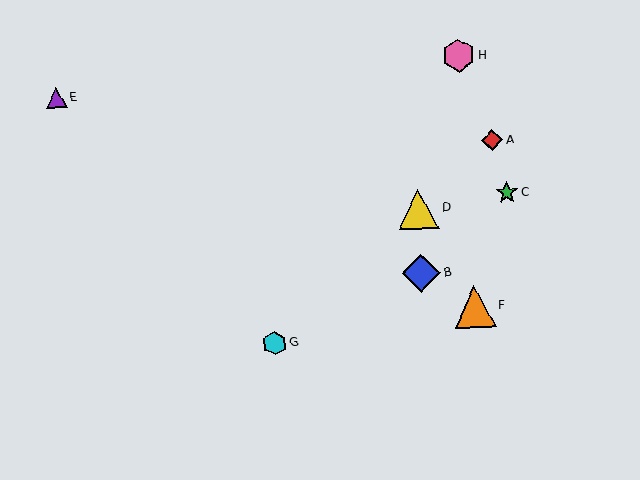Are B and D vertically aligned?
Yes, both are at x≈421.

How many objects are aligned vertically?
2 objects (B, D) are aligned vertically.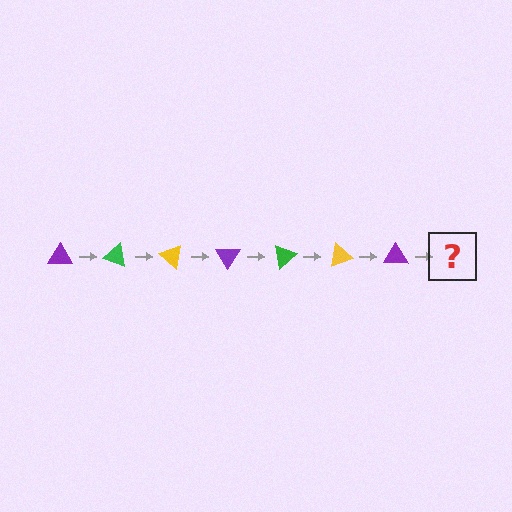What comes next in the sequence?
The next element should be a green triangle, rotated 140 degrees from the start.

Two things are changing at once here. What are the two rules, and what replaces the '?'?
The two rules are that it rotates 20 degrees each step and the color cycles through purple, green, and yellow. The '?' should be a green triangle, rotated 140 degrees from the start.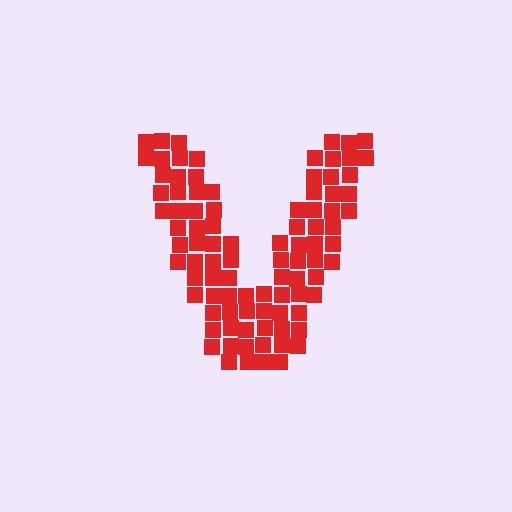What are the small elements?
The small elements are squares.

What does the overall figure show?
The overall figure shows the letter V.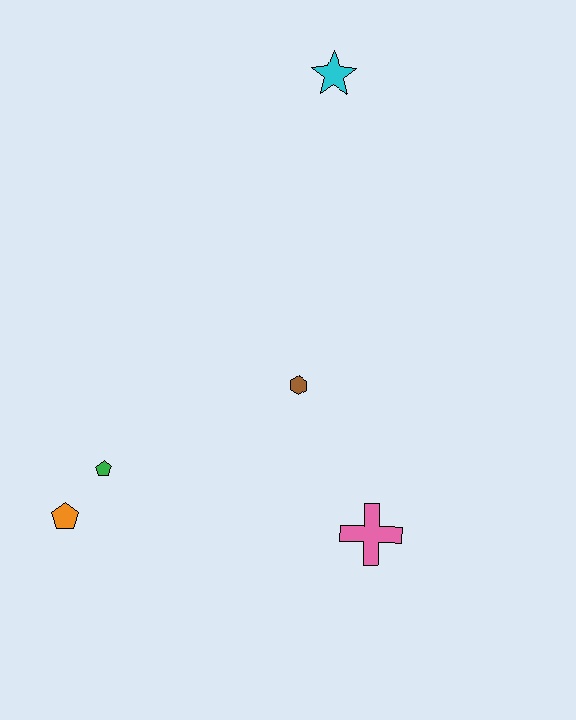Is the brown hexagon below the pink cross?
No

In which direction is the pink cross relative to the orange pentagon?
The pink cross is to the right of the orange pentagon.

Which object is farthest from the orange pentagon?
The cyan star is farthest from the orange pentagon.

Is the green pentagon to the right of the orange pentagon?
Yes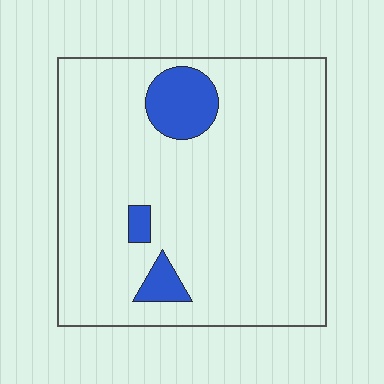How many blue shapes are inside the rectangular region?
3.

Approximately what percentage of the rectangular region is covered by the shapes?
Approximately 10%.